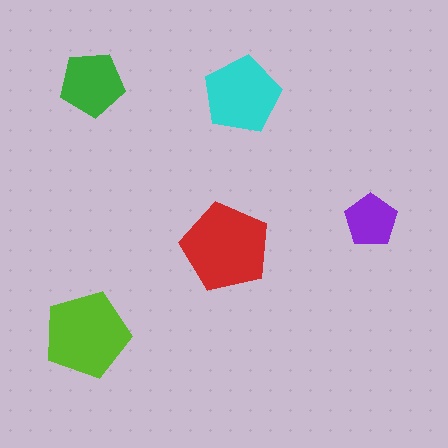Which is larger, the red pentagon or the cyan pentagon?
The red one.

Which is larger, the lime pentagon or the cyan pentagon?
The lime one.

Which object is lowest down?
The lime pentagon is bottommost.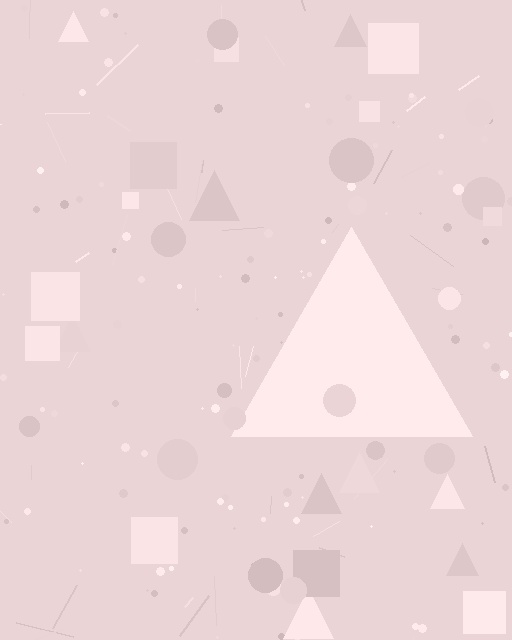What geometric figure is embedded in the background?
A triangle is embedded in the background.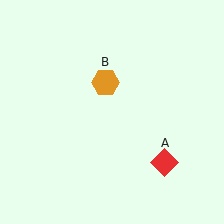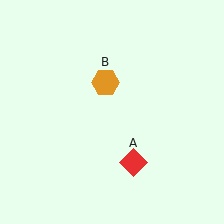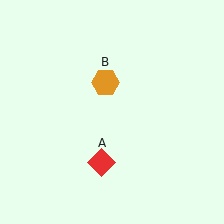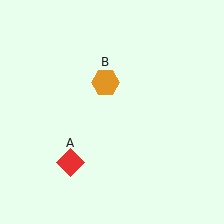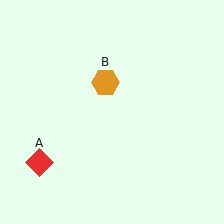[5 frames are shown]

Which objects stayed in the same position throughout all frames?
Orange hexagon (object B) remained stationary.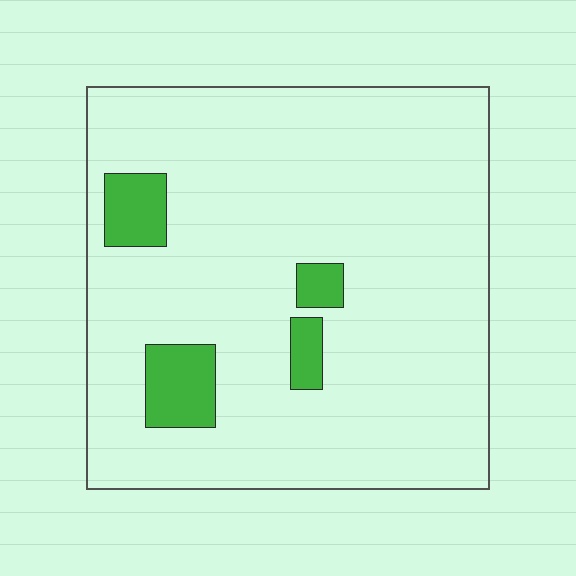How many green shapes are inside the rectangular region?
4.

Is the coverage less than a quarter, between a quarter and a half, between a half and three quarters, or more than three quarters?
Less than a quarter.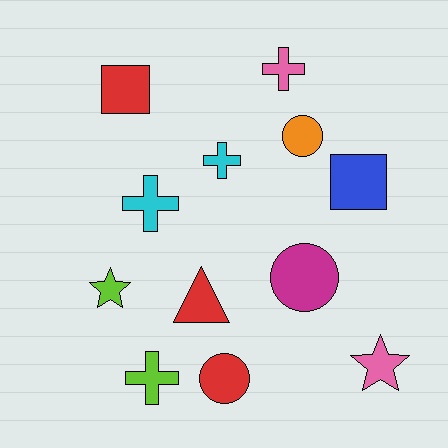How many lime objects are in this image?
There are 2 lime objects.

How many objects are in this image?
There are 12 objects.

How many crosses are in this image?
There are 4 crosses.